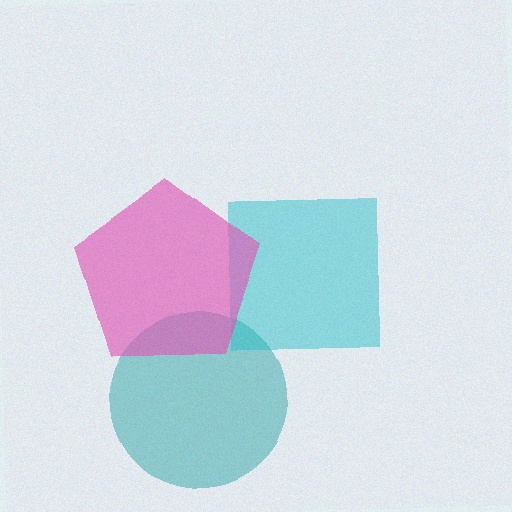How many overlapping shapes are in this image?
There are 3 overlapping shapes in the image.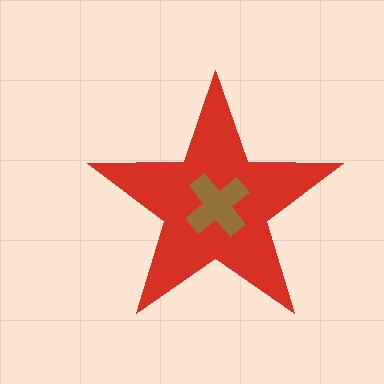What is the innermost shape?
The brown cross.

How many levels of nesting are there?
2.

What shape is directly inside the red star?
The brown cross.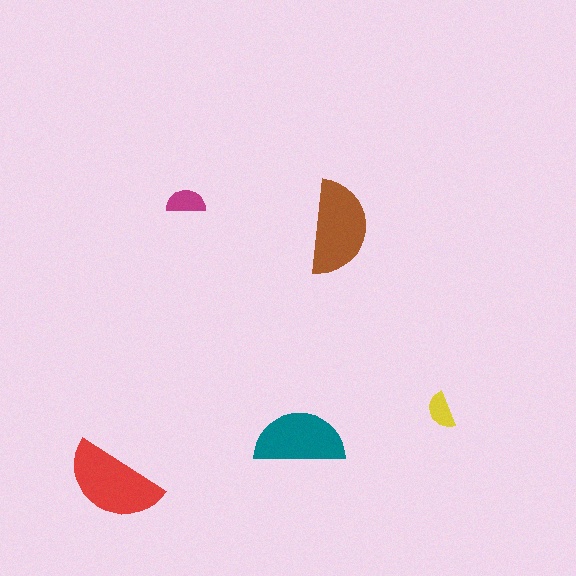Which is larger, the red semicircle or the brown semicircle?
The red one.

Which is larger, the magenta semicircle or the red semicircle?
The red one.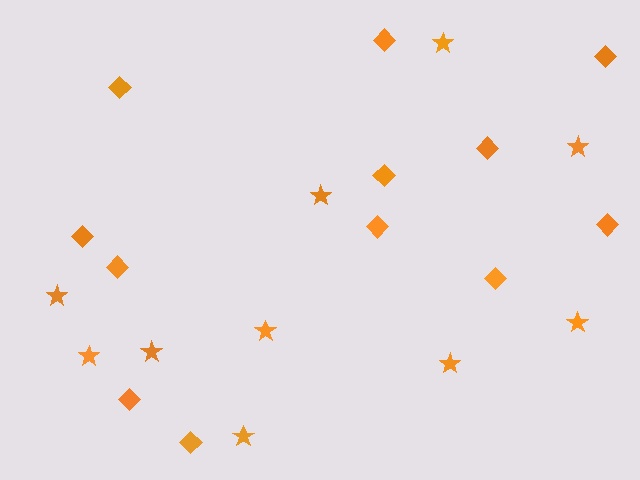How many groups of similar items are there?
There are 2 groups: one group of diamonds (12) and one group of stars (10).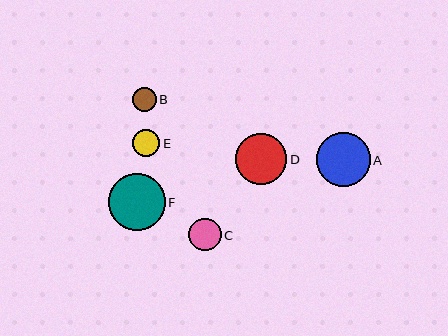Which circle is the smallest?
Circle B is the smallest with a size of approximately 24 pixels.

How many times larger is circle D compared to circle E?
Circle D is approximately 1.9 times the size of circle E.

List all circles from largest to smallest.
From largest to smallest: F, A, D, C, E, B.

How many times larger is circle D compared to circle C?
Circle D is approximately 1.6 times the size of circle C.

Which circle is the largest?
Circle F is the largest with a size of approximately 56 pixels.